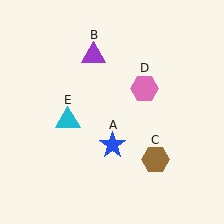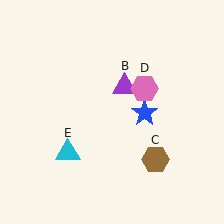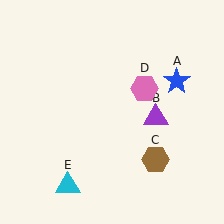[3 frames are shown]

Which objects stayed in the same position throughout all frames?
Brown hexagon (object C) and pink hexagon (object D) remained stationary.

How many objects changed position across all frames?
3 objects changed position: blue star (object A), purple triangle (object B), cyan triangle (object E).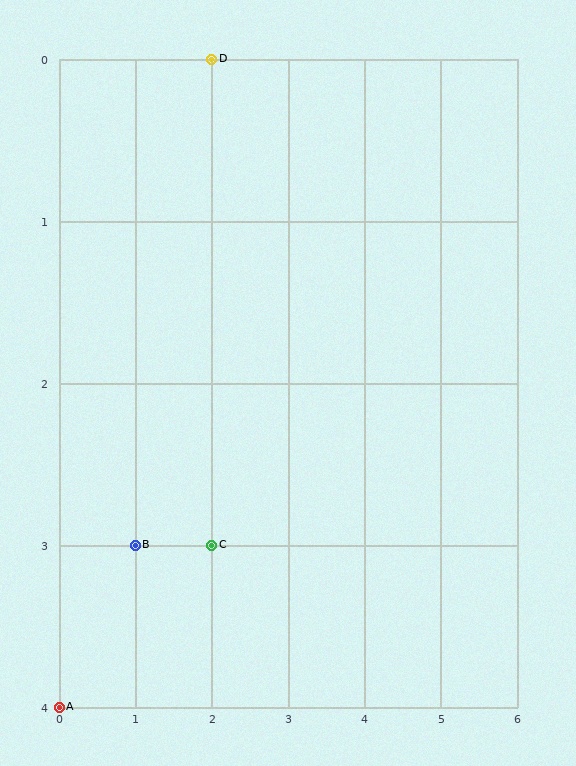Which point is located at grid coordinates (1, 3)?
Point B is at (1, 3).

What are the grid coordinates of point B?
Point B is at grid coordinates (1, 3).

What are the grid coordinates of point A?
Point A is at grid coordinates (0, 4).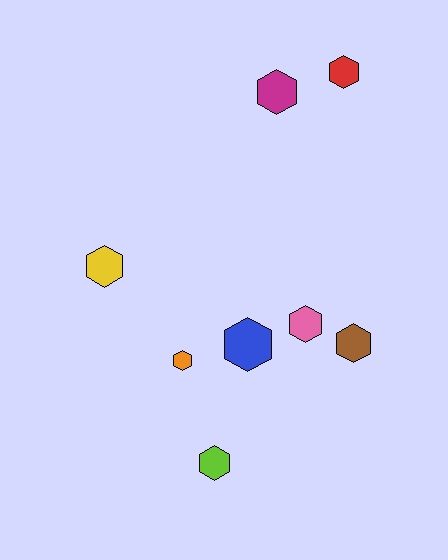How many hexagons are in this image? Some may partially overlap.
There are 8 hexagons.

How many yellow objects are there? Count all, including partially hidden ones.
There is 1 yellow object.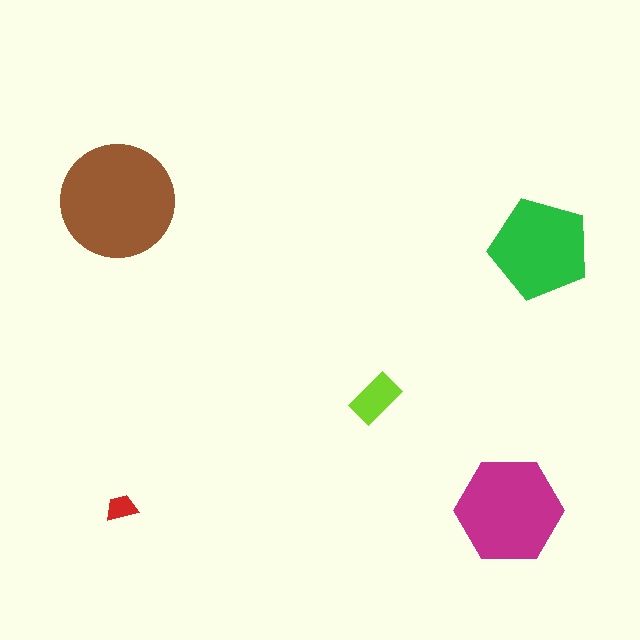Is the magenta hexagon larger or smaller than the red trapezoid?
Larger.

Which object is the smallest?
The red trapezoid.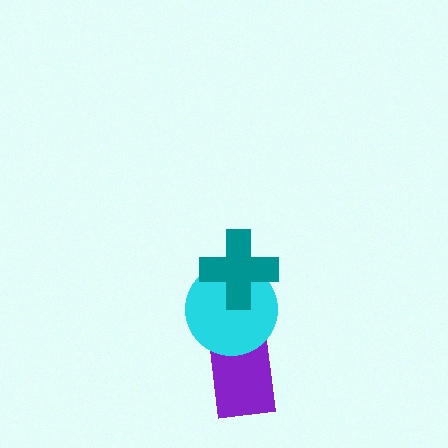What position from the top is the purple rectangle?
The purple rectangle is 3rd from the top.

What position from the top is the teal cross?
The teal cross is 1st from the top.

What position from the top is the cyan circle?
The cyan circle is 2nd from the top.